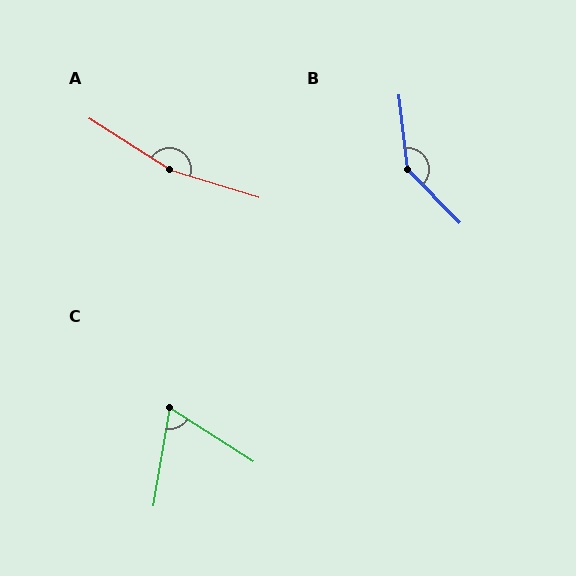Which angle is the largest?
A, at approximately 164 degrees.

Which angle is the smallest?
C, at approximately 67 degrees.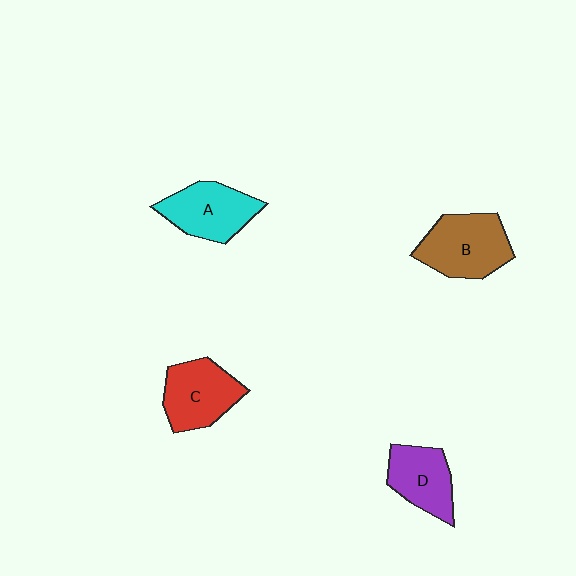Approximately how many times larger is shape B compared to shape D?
Approximately 1.3 times.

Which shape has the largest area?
Shape B (brown).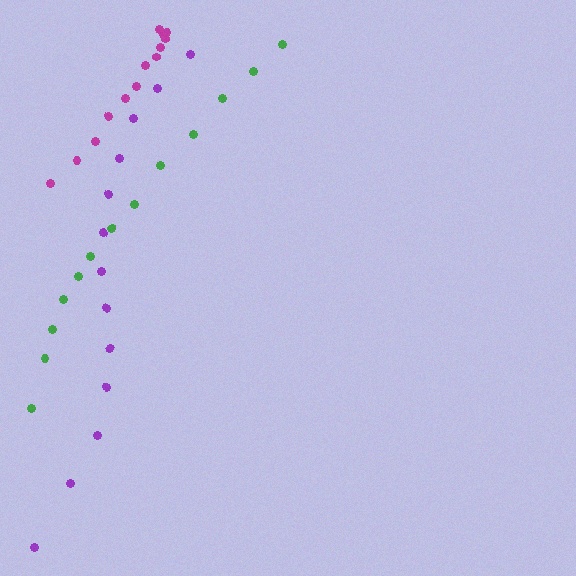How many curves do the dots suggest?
There are 3 distinct paths.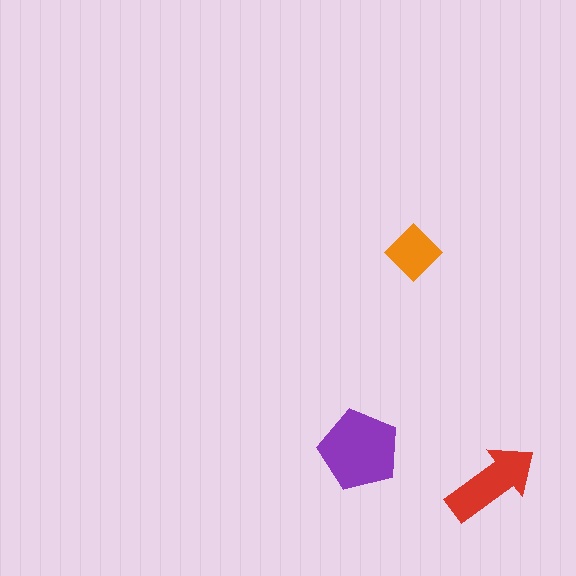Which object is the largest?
The purple pentagon.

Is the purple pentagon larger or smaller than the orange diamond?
Larger.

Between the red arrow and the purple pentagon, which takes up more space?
The purple pentagon.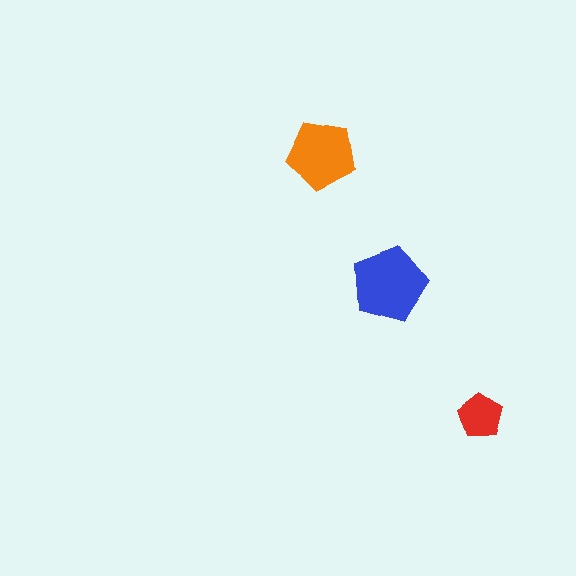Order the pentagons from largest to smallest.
the blue one, the orange one, the red one.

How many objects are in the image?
There are 3 objects in the image.